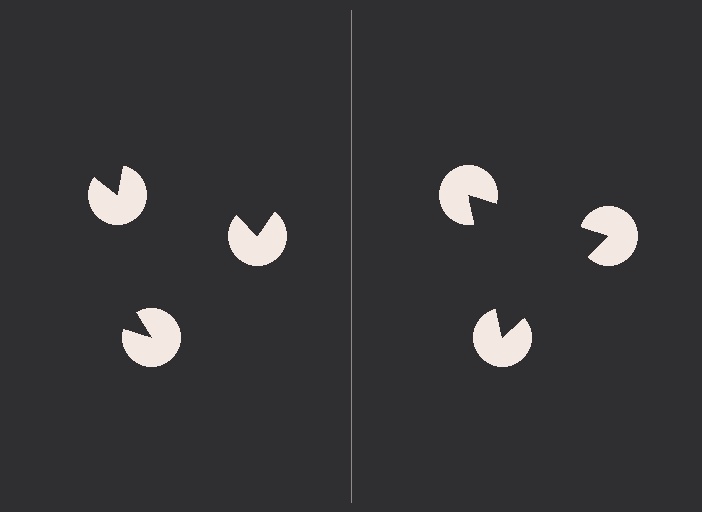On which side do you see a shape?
An illusory triangle appears on the right side. On the left side the wedge cuts are rotated, so no coherent shape forms.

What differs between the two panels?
The pac-man discs are positioned identically on both sides; only the wedge orientations differ. On the right they align to a triangle; on the left they are misaligned.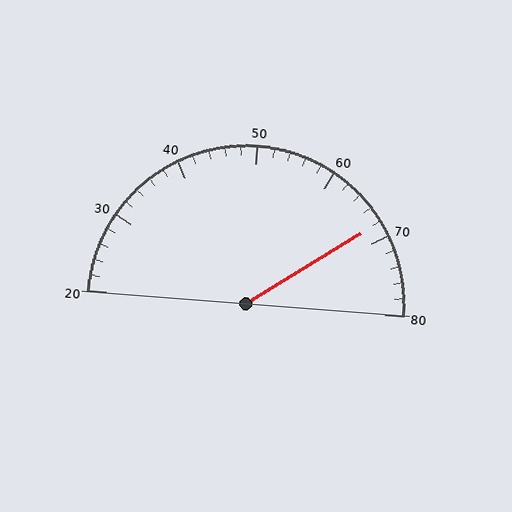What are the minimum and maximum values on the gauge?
The gauge ranges from 20 to 80.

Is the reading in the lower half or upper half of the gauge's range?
The reading is in the upper half of the range (20 to 80).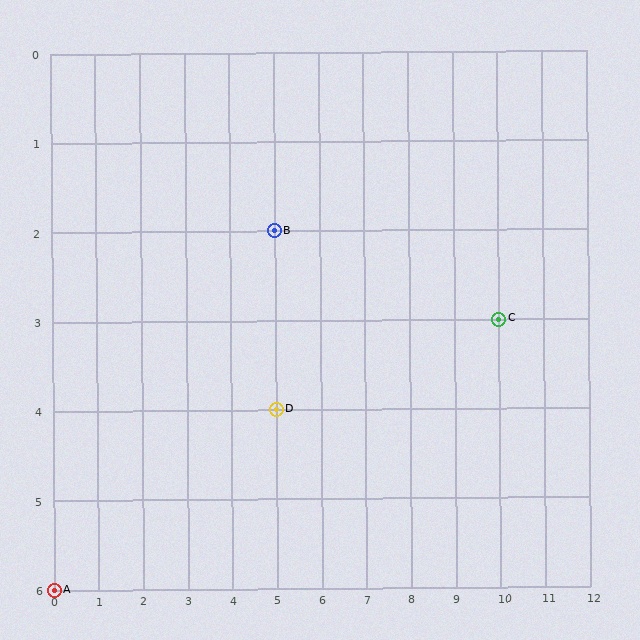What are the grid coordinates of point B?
Point B is at grid coordinates (5, 2).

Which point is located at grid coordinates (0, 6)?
Point A is at (0, 6).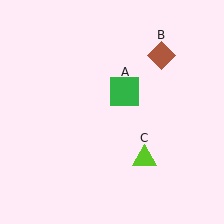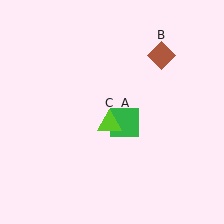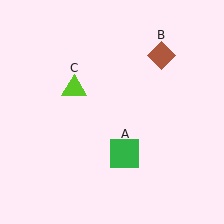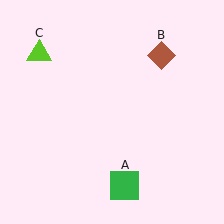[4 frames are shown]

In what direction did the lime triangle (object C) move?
The lime triangle (object C) moved up and to the left.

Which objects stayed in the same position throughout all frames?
Brown diamond (object B) remained stationary.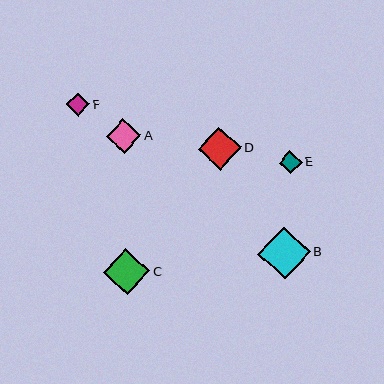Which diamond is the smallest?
Diamond F is the smallest with a size of approximately 23 pixels.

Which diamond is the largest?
Diamond B is the largest with a size of approximately 53 pixels.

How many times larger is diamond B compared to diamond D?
Diamond B is approximately 1.2 times the size of diamond D.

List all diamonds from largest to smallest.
From largest to smallest: B, C, D, A, E, F.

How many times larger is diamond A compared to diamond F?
Diamond A is approximately 1.5 times the size of diamond F.